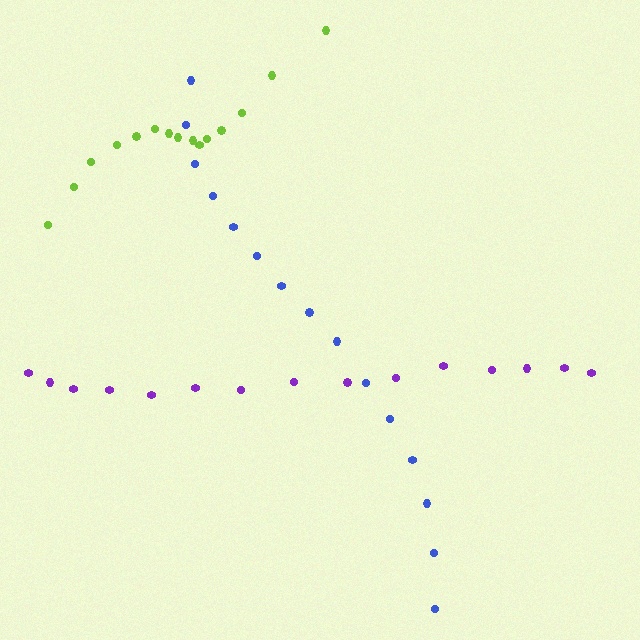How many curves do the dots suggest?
There are 3 distinct paths.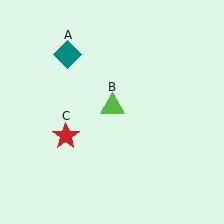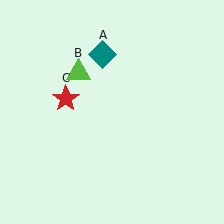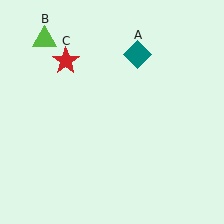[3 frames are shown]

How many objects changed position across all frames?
3 objects changed position: teal diamond (object A), lime triangle (object B), red star (object C).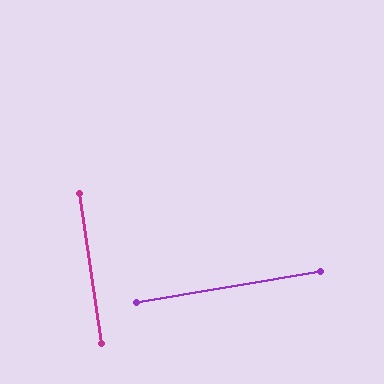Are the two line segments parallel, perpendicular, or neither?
Perpendicular — they meet at approximately 89°.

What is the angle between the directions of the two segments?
Approximately 89 degrees.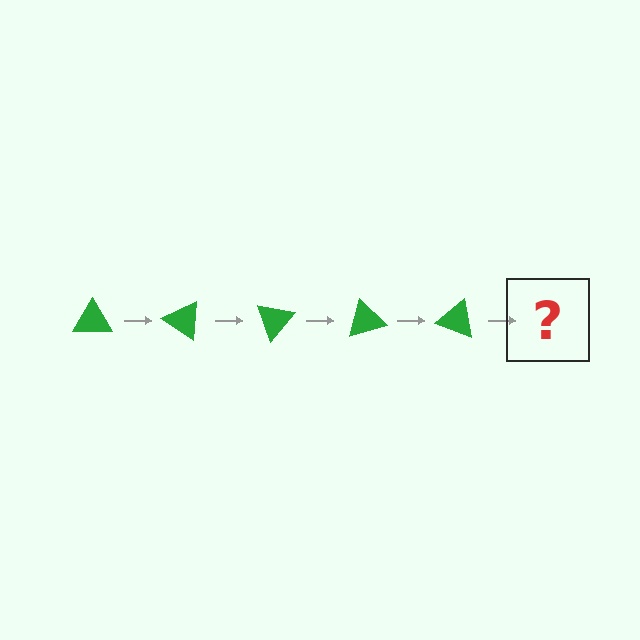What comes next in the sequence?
The next element should be a green triangle rotated 175 degrees.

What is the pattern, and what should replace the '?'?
The pattern is that the triangle rotates 35 degrees each step. The '?' should be a green triangle rotated 175 degrees.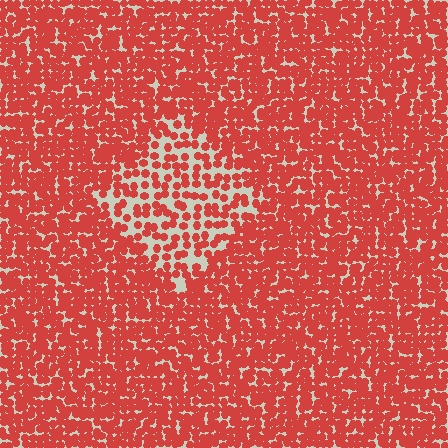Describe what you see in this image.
The image contains small red elements arranged at two different densities. A diamond-shaped region is visible where the elements are less densely packed than the surrounding area.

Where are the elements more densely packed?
The elements are more densely packed outside the diamond boundary.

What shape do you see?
I see a diamond.